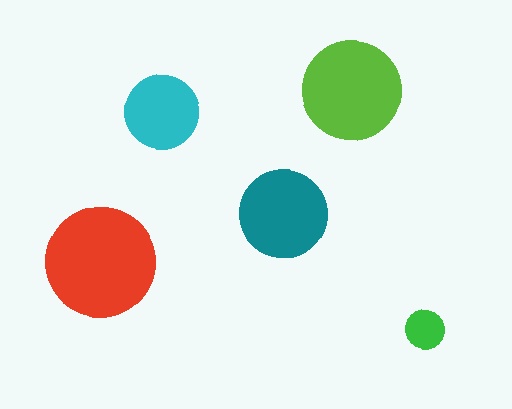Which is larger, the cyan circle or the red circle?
The red one.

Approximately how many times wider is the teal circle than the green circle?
About 2.5 times wider.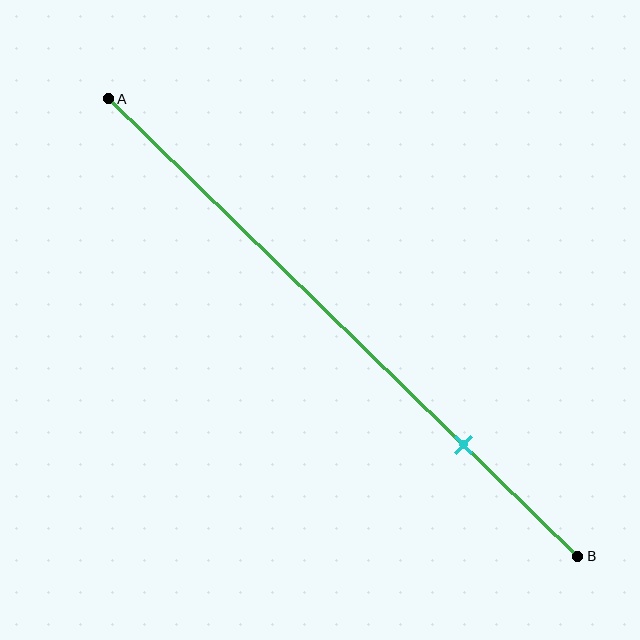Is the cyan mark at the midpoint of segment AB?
No, the mark is at about 75% from A, not at the 50% midpoint.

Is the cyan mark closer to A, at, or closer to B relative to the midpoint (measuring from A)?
The cyan mark is closer to point B than the midpoint of segment AB.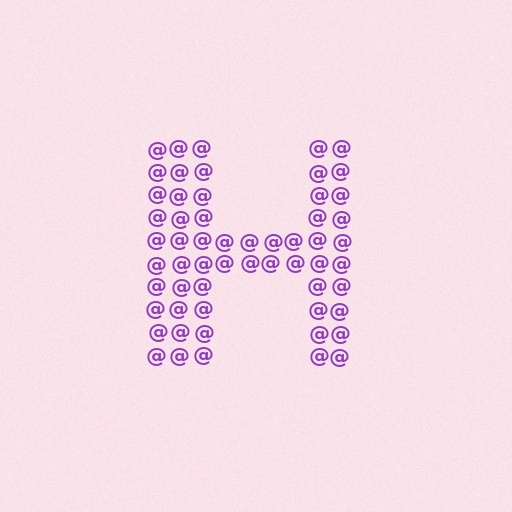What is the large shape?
The large shape is the letter H.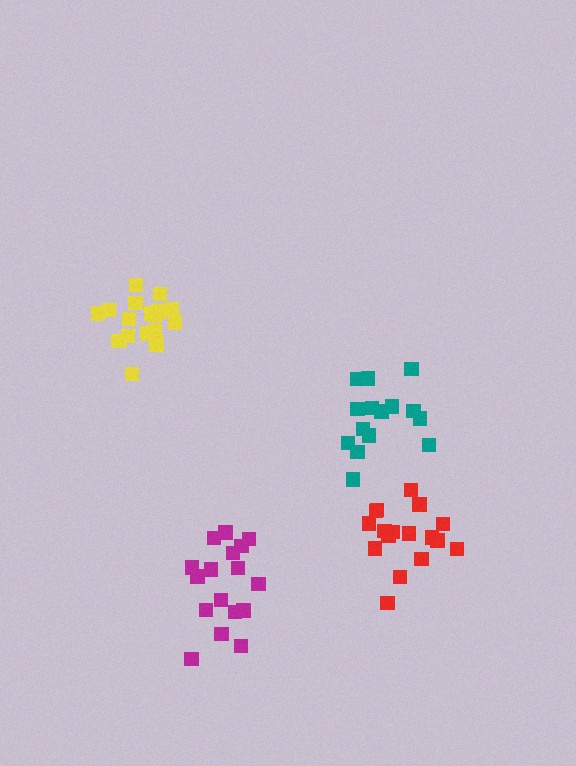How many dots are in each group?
Group 1: 17 dots, Group 2: 18 dots, Group 3: 15 dots, Group 4: 17 dots (67 total).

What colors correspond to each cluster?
The clusters are colored: red, yellow, teal, magenta.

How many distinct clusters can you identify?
There are 4 distinct clusters.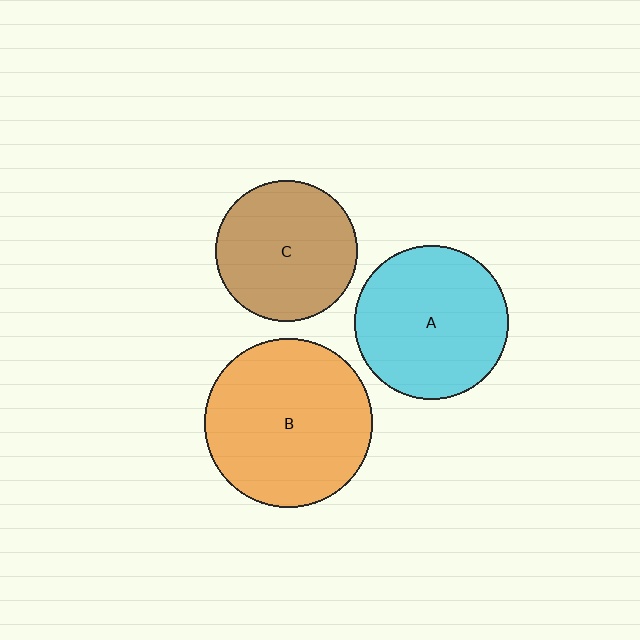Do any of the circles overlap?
No, none of the circles overlap.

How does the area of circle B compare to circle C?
Approximately 1.4 times.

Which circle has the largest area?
Circle B (orange).